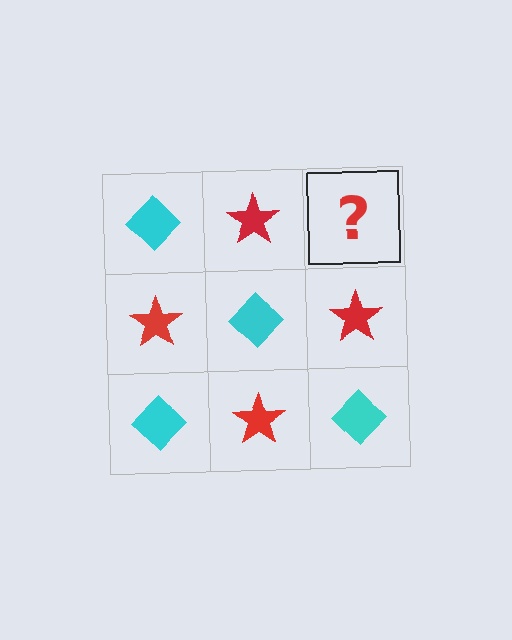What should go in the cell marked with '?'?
The missing cell should contain a cyan diamond.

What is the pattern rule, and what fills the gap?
The rule is that it alternates cyan diamond and red star in a checkerboard pattern. The gap should be filled with a cyan diamond.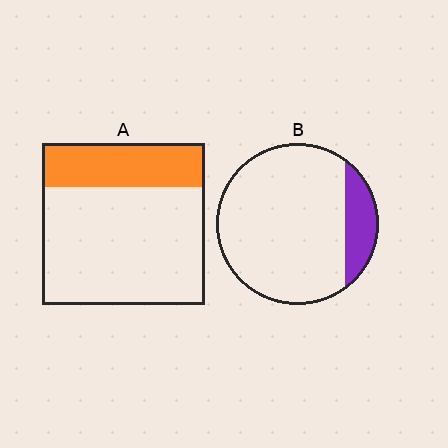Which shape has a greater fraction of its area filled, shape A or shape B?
Shape A.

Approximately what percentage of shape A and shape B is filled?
A is approximately 25% and B is approximately 15%.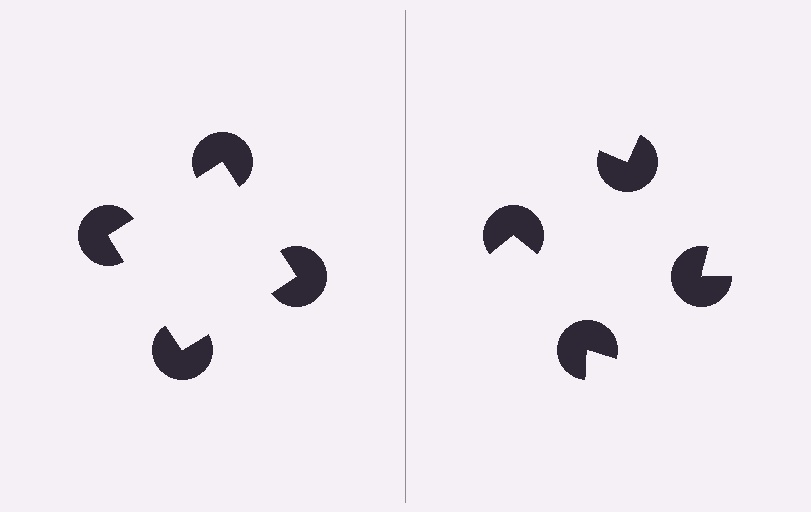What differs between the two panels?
The pac-man discs are positioned identically on both sides; only the wedge orientations differ. On the left they align to a square; on the right they are misaligned.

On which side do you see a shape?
An illusory square appears on the left side. On the right side the wedge cuts are rotated, so no coherent shape forms.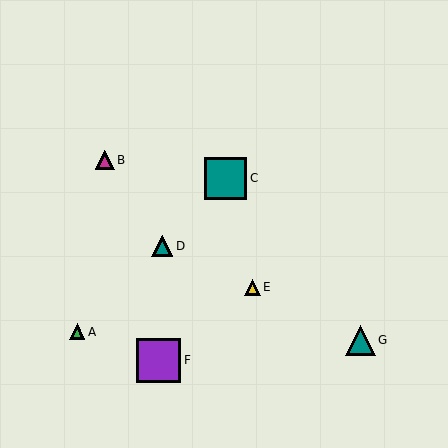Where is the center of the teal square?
The center of the teal square is at (226, 178).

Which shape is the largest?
The purple square (labeled F) is the largest.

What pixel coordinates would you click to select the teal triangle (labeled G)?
Click at (360, 340) to select the teal triangle G.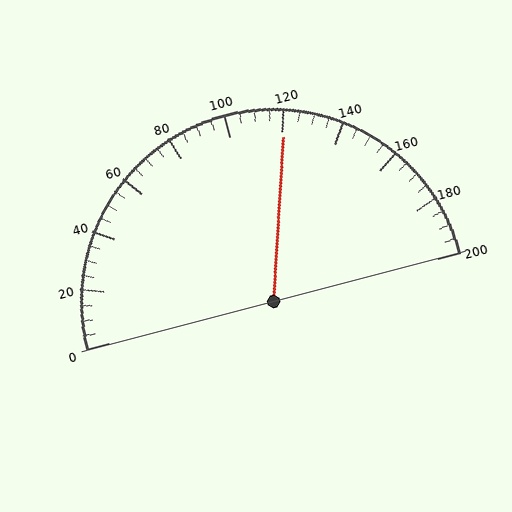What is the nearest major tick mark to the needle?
The nearest major tick mark is 120.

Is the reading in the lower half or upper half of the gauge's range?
The reading is in the upper half of the range (0 to 200).